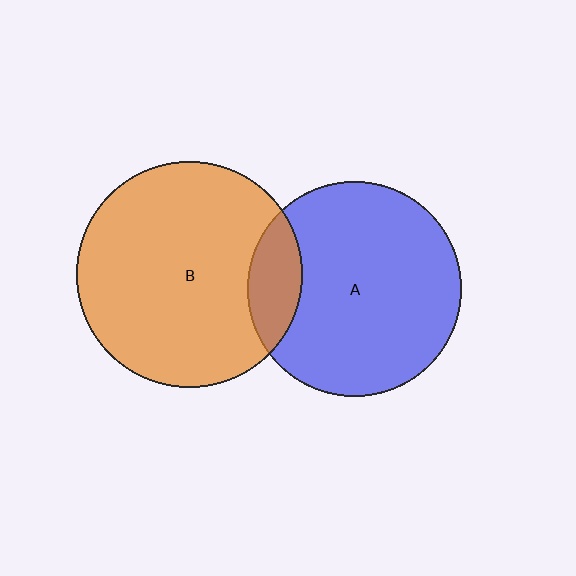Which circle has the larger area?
Circle B (orange).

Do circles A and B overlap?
Yes.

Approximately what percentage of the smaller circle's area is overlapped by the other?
Approximately 15%.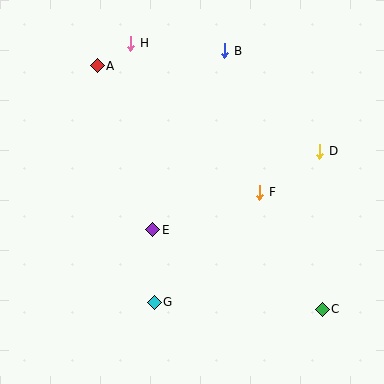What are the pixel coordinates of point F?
Point F is at (260, 192).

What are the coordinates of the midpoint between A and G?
The midpoint between A and G is at (126, 184).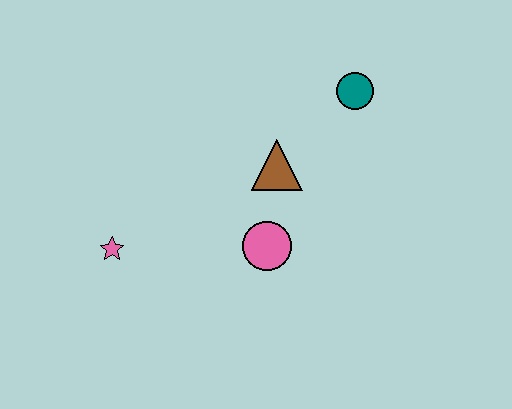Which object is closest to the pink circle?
The brown triangle is closest to the pink circle.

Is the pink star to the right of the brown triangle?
No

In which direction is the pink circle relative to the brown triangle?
The pink circle is below the brown triangle.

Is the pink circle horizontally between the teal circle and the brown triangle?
No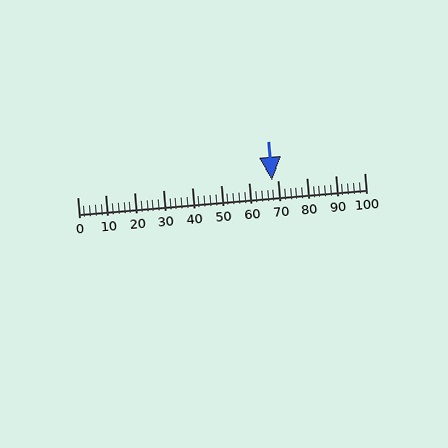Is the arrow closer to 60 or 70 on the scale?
The arrow is closer to 70.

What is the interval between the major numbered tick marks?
The major tick marks are spaced 10 units apart.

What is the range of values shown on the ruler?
The ruler shows values from 0 to 100.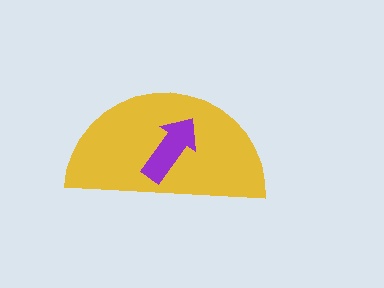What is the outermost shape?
The yellow semicircle.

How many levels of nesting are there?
2.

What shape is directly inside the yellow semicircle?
The purple arrow.